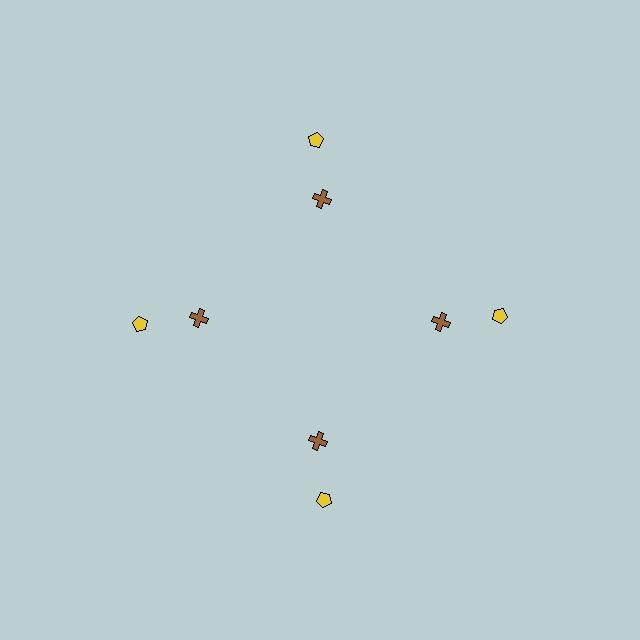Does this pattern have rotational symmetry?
Yes, this pattern has 4-fold rotational symmetry. It looks the same after rotating 90 degrees around the center.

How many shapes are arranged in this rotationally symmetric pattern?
There are 8 shapes, arranged in 4 groups of 2.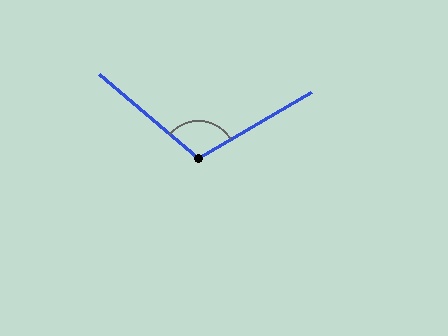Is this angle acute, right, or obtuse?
It is obtuse.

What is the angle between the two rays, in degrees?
Approximately 109 degrees.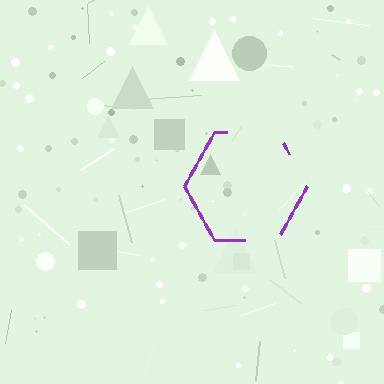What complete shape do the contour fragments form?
The contour fragments form a hexagon.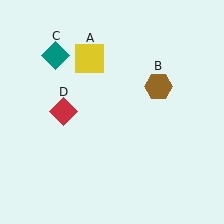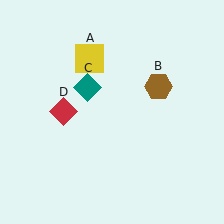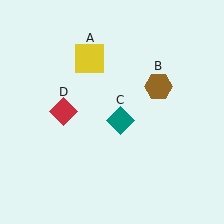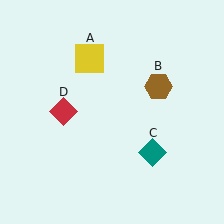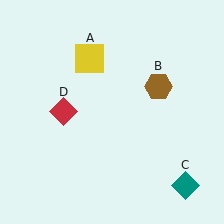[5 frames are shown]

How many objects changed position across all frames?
1 object changed position: teal diamond (object C).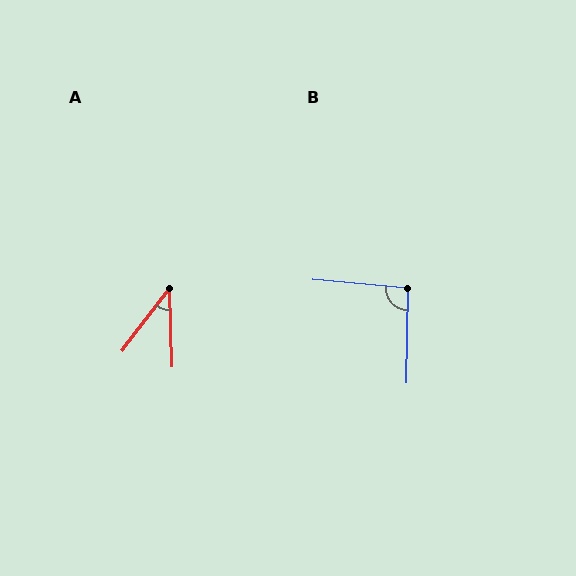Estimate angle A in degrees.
Approximately 39 degrees.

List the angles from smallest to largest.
A (39°), B (94°).